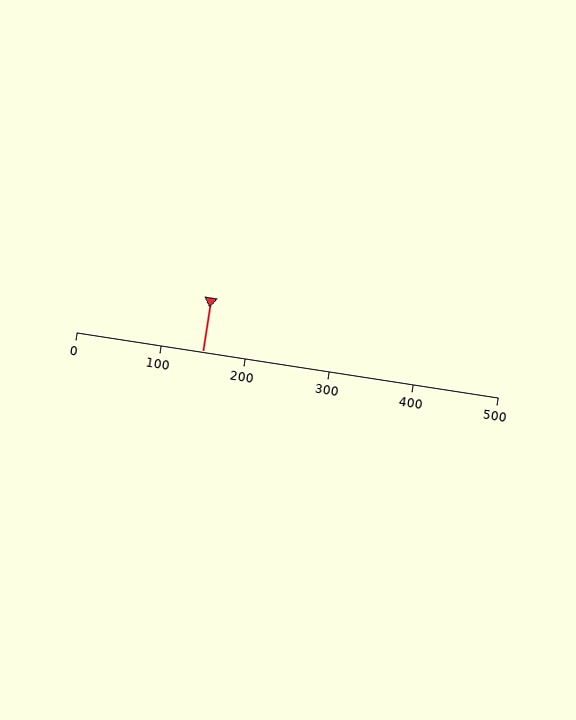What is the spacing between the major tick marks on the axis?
The major ticks are spaced 100 apart.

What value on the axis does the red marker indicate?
The marker indicates approximately 150.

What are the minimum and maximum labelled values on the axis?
The axis runs from 0 to 500.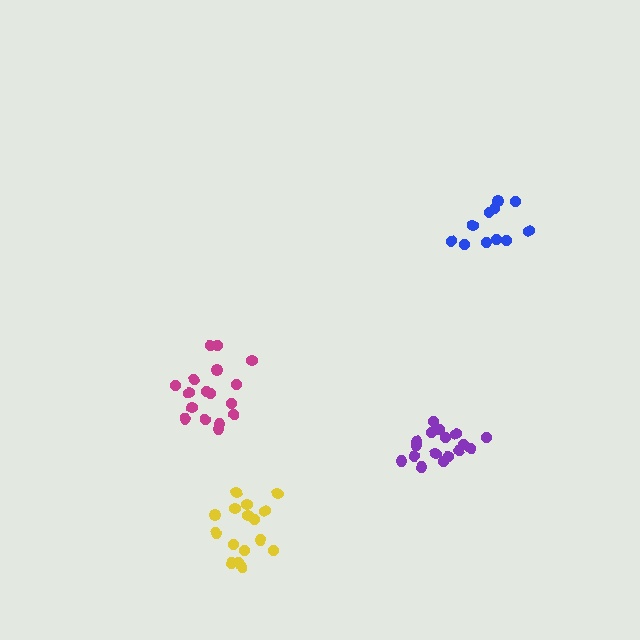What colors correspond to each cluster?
The clusters are colored: magenta, yellow, blue, purple.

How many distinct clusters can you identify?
There are 4 distinct clusters.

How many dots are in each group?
Group 1: 17 dots, Group 2: 16 dots, Group 3: 12 dots, Group 4: 17 dots (62 total).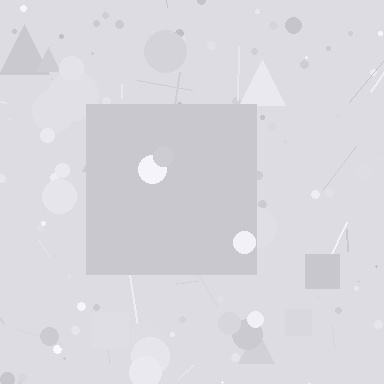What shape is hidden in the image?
A square is hidden in the image.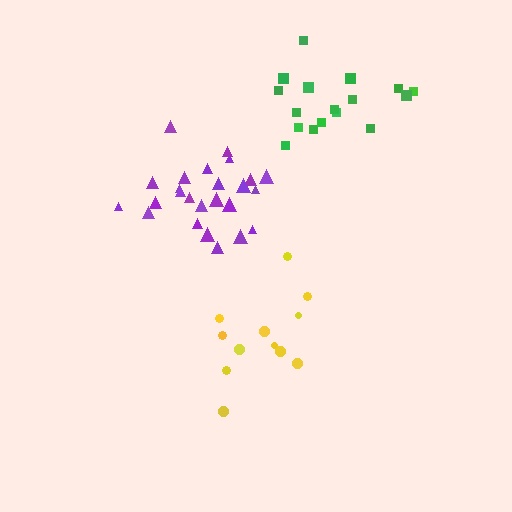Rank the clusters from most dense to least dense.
purple, green, yellow.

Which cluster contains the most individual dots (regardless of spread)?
Purple (25).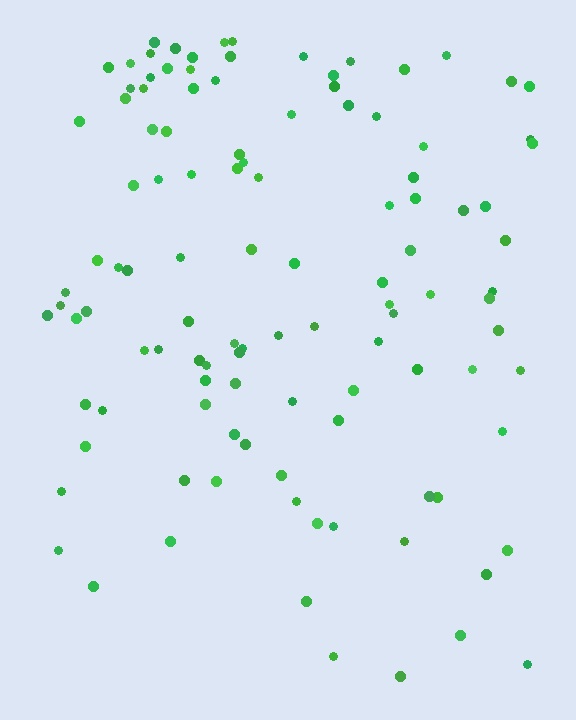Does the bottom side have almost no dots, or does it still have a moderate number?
Still a moderate number, just noticeably fewer than the top.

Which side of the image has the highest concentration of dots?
The top.